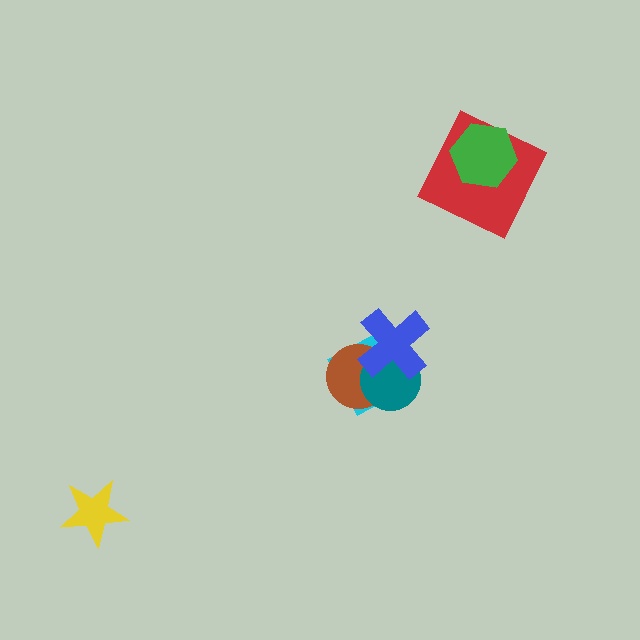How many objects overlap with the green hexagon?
1 object overlaps with the green hexagon.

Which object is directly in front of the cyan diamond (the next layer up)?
The brown circle is directly in front of the cyan diamond.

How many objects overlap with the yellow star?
0 objects overlap with the yellow star.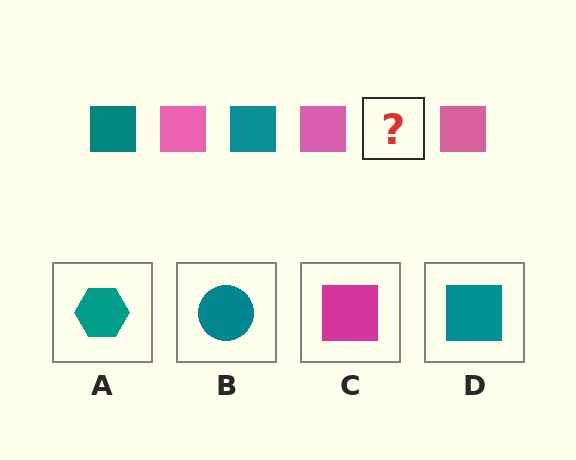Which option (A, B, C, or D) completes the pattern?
D.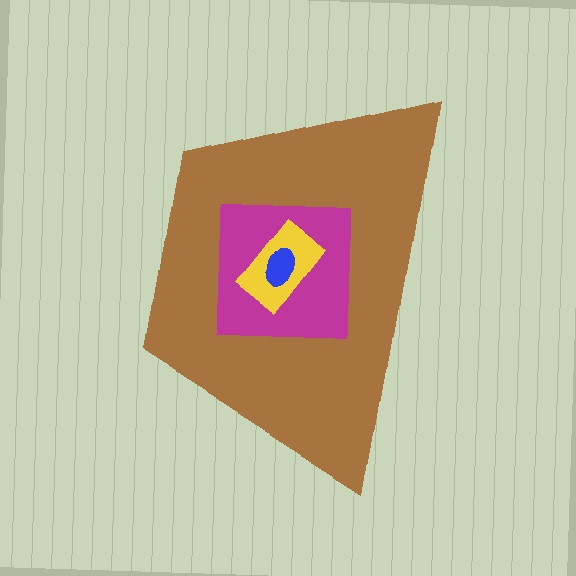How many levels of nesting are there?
4.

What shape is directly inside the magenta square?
The yellow rectangle.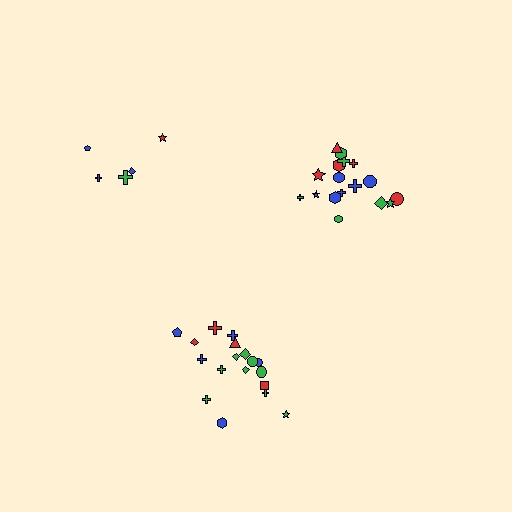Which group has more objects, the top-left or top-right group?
The top-right group.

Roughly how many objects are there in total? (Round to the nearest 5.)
Roughly 40 objects in total.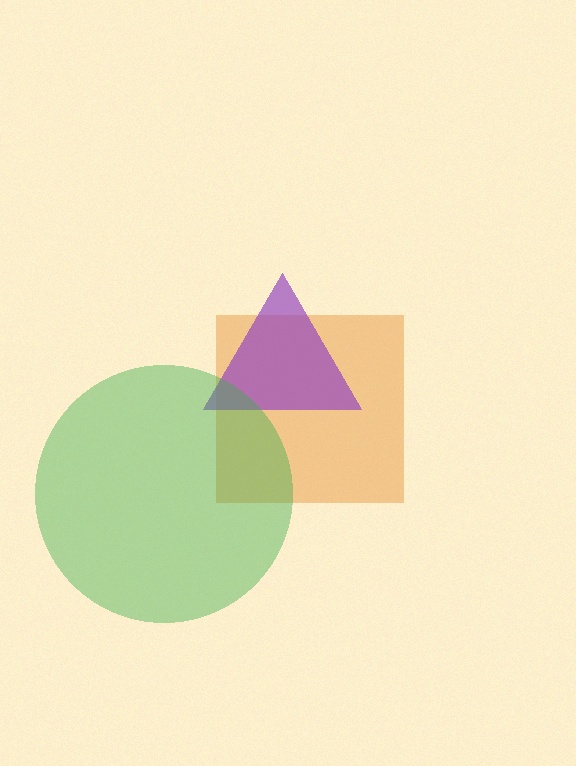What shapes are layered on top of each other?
The layered shapes are: an orange square, a purple triangle, a green circle.